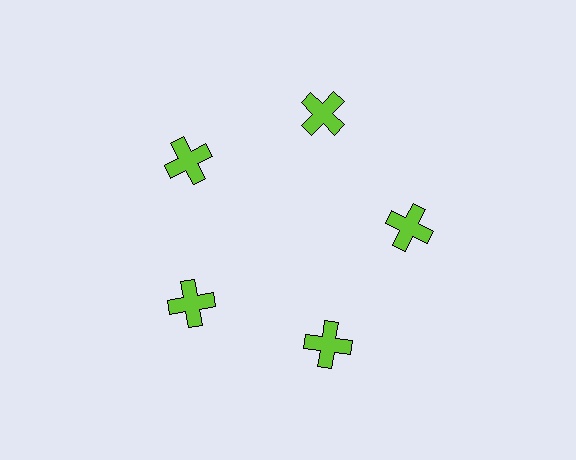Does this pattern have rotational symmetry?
Yes, this pattern has 5-fold rotational symmetry. It looks the same after rotating 72 degrees around the center.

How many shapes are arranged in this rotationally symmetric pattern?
There are 5 shapes, arranged in 5 groups of 1.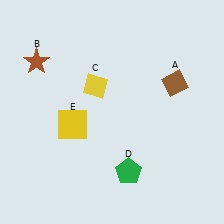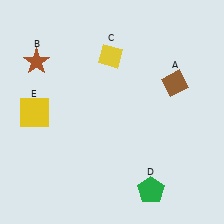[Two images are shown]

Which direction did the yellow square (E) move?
The yellow square (E) moved left.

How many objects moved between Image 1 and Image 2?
3 objects moved between the two images.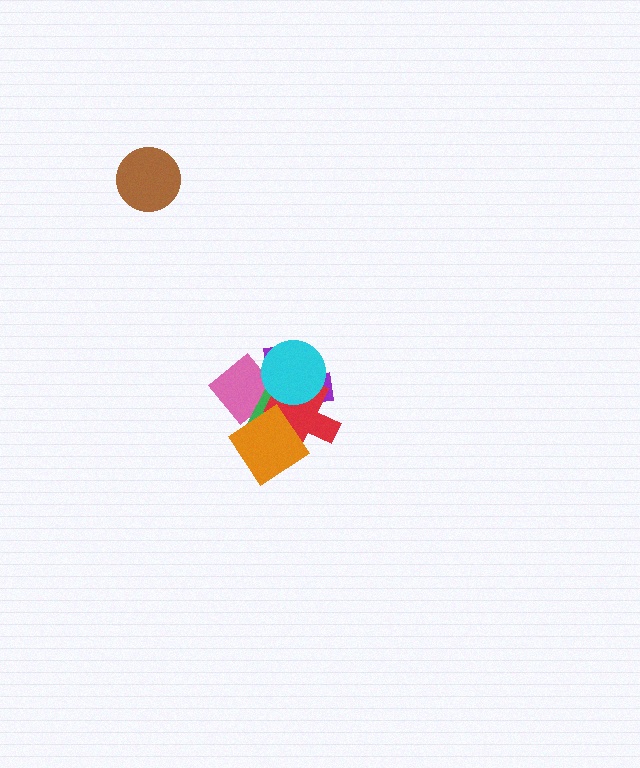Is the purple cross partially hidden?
Yes, it is partially covered by another shape.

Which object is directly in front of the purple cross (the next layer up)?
The pink diamond is directly in front of the purple cross.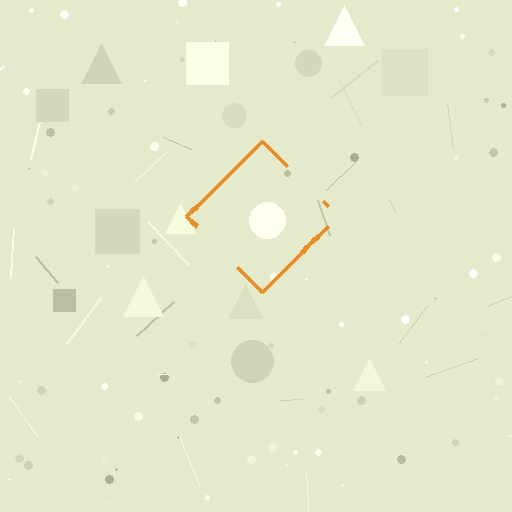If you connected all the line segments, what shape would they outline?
They would outline a diamond.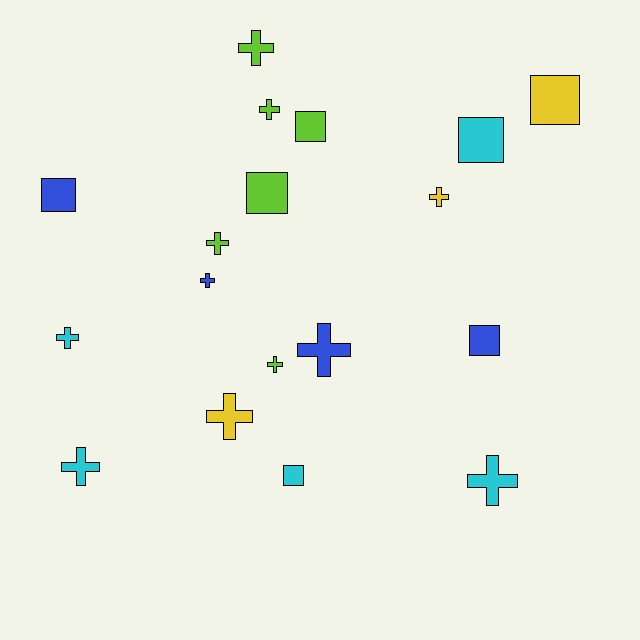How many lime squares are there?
There are 2 lime squares.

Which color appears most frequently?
Lime, with 6 objects.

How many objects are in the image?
There are 18 objects.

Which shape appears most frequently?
Cross, with 11 objects.